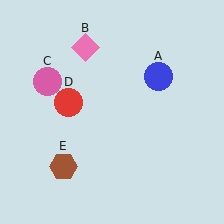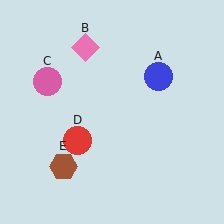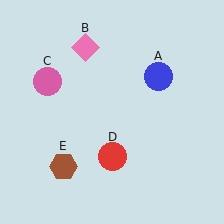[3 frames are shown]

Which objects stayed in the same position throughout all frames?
Blue circle (object A) and pink diamond (object B) and pink circle (object C) and brown hexagon (object E) remained stationary.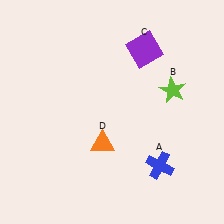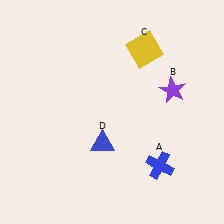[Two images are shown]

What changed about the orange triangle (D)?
In Image 1, D is orange. In Image 2, it changed to blue.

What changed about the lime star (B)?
In Image 1, B is lime. In Image 2, it changed to purple.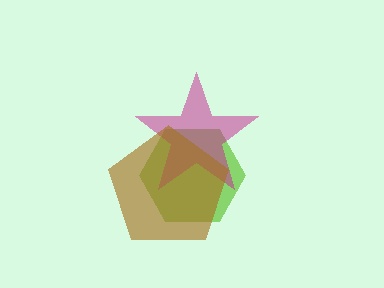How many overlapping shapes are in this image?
There are 3 overlapping shapes in the image.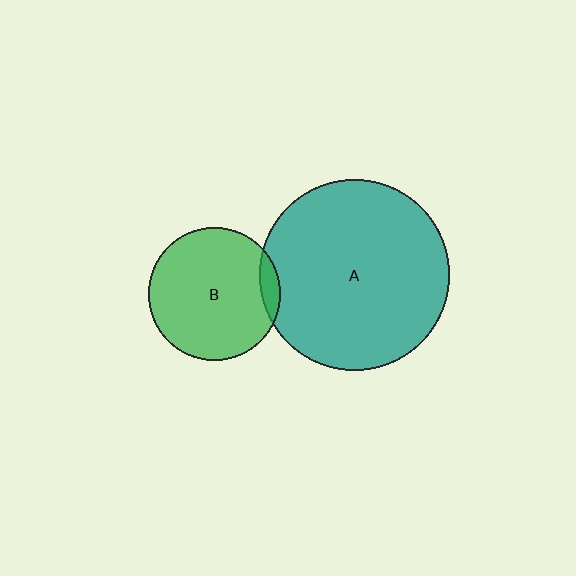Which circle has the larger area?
Circle A (teal).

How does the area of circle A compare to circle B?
Approximately 2.1 times.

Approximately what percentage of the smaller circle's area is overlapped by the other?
Approximately 10%.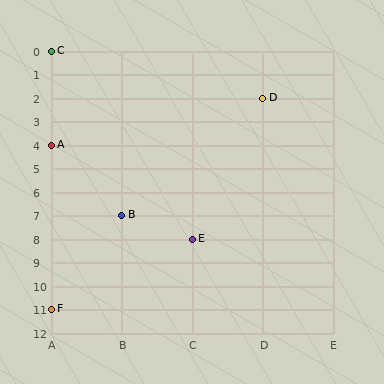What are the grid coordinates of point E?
Point E is at grid coordinates (C, 8).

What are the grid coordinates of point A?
Point A is at grid coordinates (A, 4).